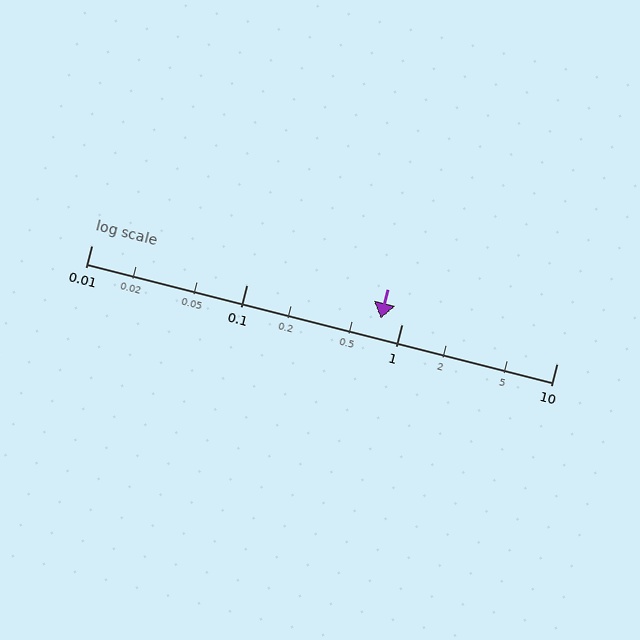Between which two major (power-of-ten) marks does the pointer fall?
The pointer is between 0.1 and 1.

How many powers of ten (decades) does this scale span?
The scale spans 3 decades, from 0.01 to 10.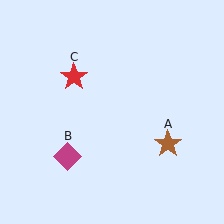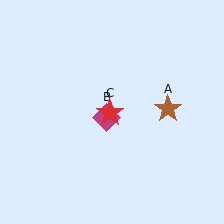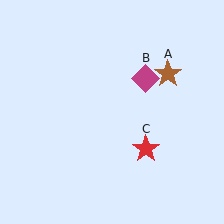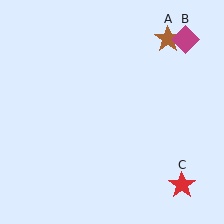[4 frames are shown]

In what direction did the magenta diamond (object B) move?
The magenta diamond (object B) moved up and to the right.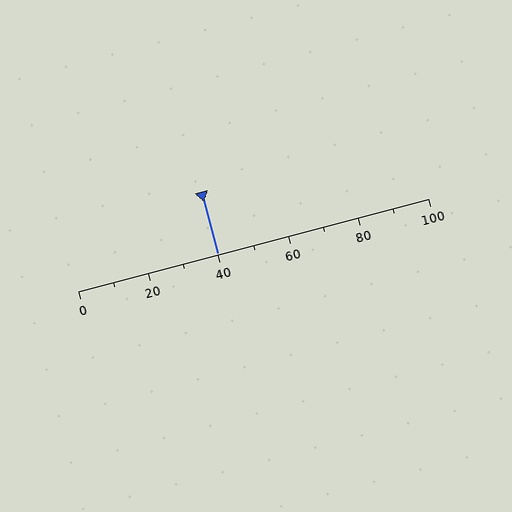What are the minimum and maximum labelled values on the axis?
The axis runs from 0 to 100.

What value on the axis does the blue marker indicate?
The marker indicates approximately 40.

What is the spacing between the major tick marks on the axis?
The major ticks are spaced 20 apart.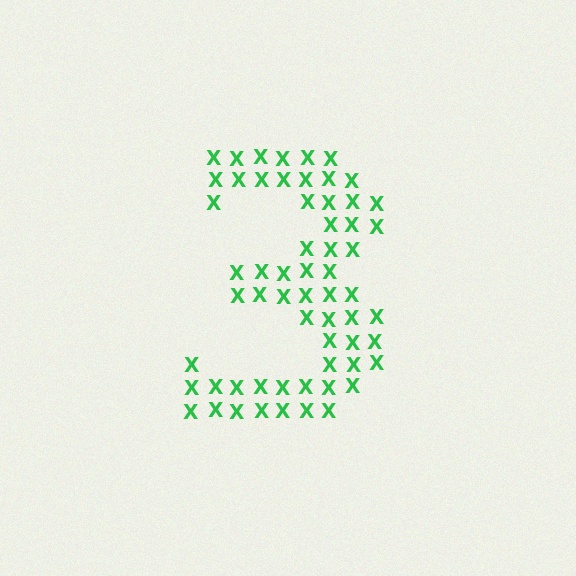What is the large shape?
The large shape is the digit 3.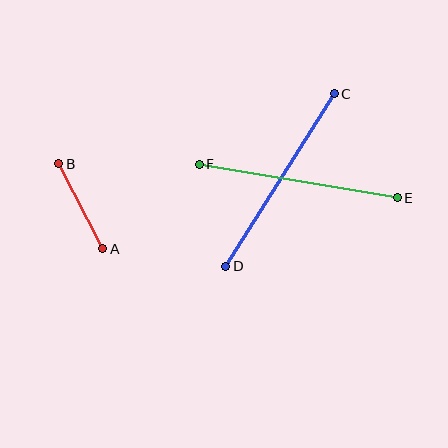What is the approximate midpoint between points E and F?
The midpoint is at approximately (298, 181) pixels.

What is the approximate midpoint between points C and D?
The midpoint is at approximately (280, 180) pixels.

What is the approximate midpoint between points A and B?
The midpoint is at approximately (81, 206) pixels.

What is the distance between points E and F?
The distance is approximately 201 pixels.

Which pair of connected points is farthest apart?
Points C and D are farthest apart.